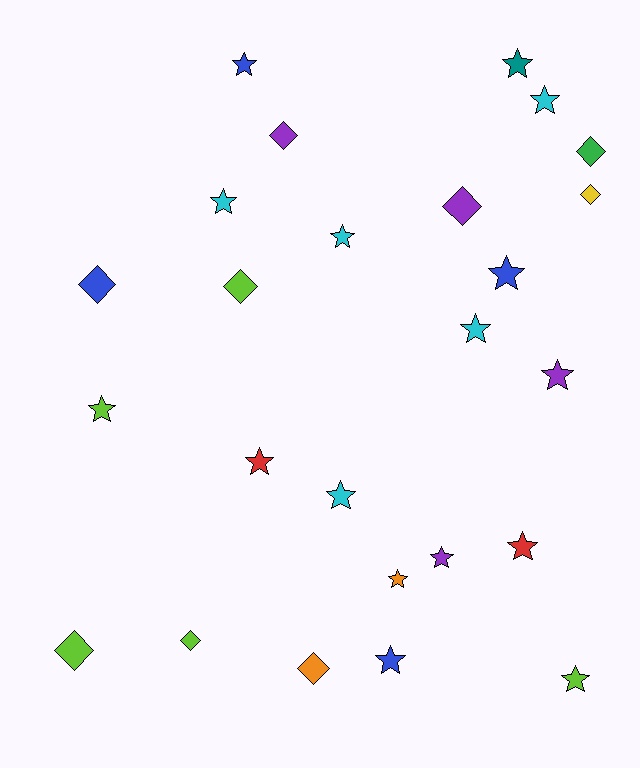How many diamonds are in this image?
There are 9 diamonds.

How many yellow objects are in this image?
There is 1 yellow object.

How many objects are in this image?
There are 25 objects.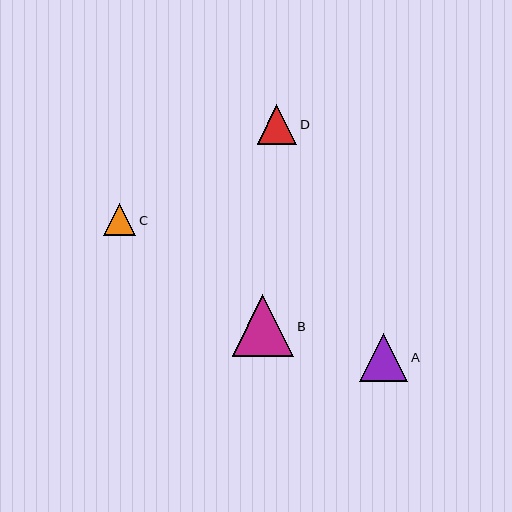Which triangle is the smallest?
Triangle C is the smallest with a size of approximately 32 pixels.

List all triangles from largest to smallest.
From largest to smallest: B, A, D, C.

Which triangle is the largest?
Triangle B is the largest with a size of approximately 61 pixels.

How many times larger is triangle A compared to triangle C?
Triangle A is approximately 1.5 times the size of triangle C.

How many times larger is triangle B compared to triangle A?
Triangle B is approximately 1.3 times the size of triangle A.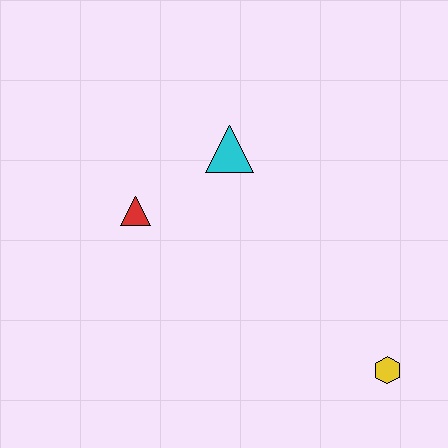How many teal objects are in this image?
There are no teal objects.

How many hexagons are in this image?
There is 1 hexagon.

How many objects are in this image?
There are 3 objects.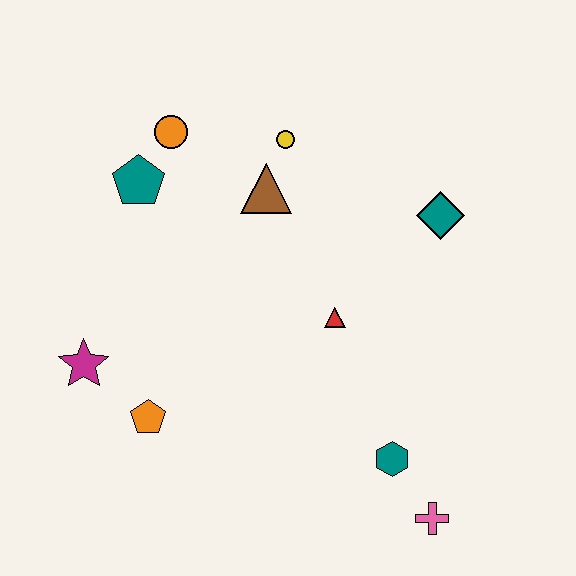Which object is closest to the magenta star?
The orange pentagon is closest to the magenta star.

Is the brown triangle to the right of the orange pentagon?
Yes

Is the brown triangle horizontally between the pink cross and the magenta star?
Yes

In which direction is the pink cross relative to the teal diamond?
The pink cross is below the teal diamond.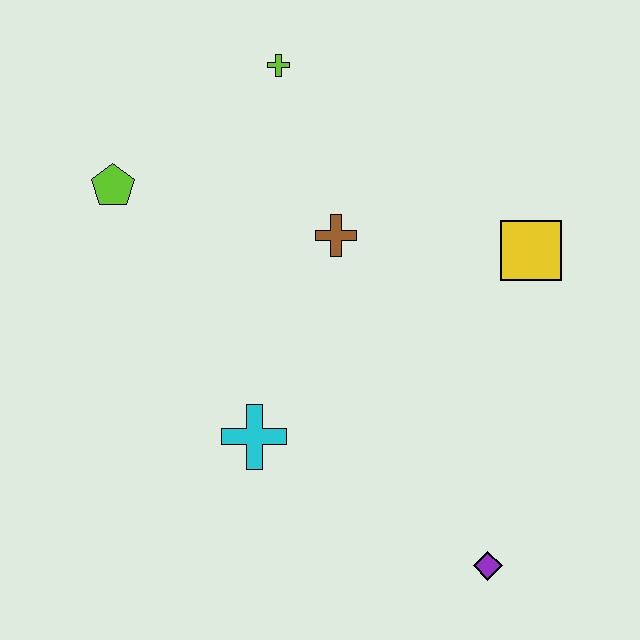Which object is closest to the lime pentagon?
The lime cross is closest to the lime pentagon.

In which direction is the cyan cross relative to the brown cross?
The cyan cross is below the brown cross.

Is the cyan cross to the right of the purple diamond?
No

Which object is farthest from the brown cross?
The purple diamond is farthest from the brown cross.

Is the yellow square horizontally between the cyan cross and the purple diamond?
No